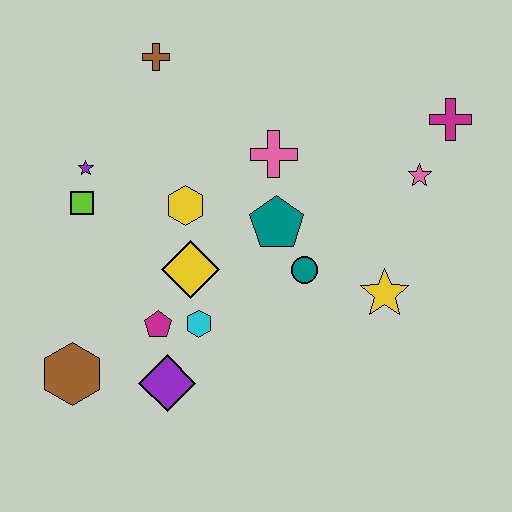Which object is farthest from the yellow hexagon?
The magenta cross is farthest from the yellow hexagon.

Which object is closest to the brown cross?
The purple star is closest to the brown cross.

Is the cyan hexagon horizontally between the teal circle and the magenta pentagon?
Yes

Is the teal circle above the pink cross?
No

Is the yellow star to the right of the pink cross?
Yes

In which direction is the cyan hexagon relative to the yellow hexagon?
The cyan hexagon is below the yellow hexagon.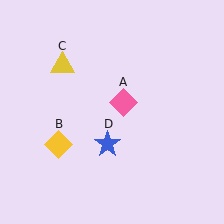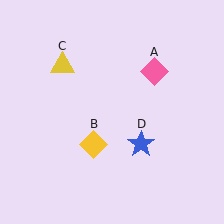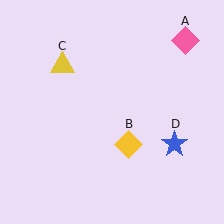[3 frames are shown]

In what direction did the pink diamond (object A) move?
The pink diamond (object A) moved up and to the right.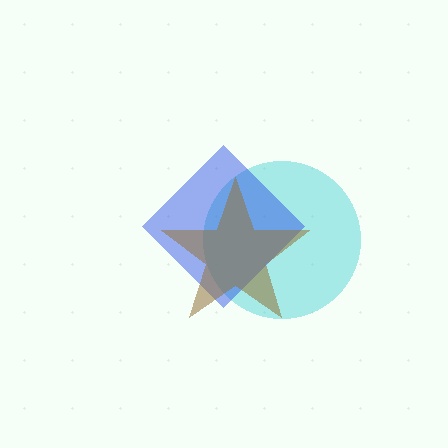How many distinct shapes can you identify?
There are 3 distinct shapes: a cyan circle, a blue diamond, a brown star.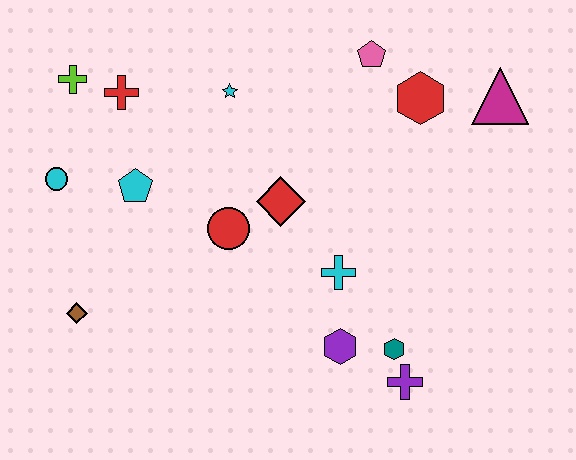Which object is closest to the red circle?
The red diamond is closest to the red circle.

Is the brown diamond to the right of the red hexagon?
No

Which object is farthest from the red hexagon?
The brown diamond is farthest from the red hexagon.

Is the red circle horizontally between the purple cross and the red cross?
Yes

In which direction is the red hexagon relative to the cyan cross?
The red hexagon is above the cyan cross.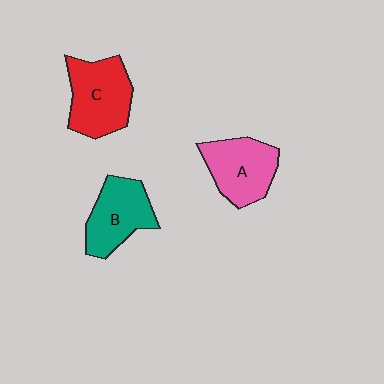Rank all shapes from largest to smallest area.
From largest to smallest: C (red), A (pink), B (teal).